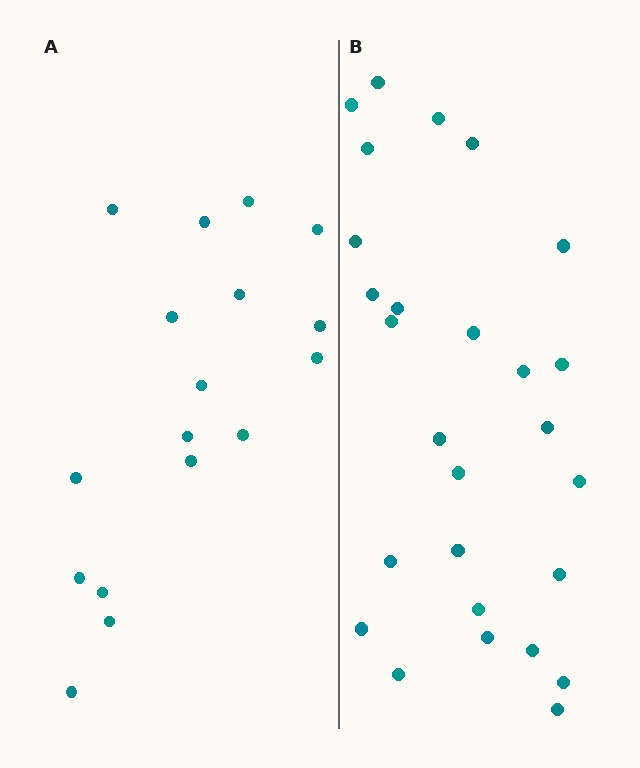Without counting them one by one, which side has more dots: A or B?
Region B (the right region) has more dots.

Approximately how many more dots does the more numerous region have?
Region B has roughly 10 or so more dots than region A.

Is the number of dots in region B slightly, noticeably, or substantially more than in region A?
Region B has substantially more. The ratio is roughly 1.6 to 1.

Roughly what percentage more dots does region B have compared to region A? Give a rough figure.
About 60% more.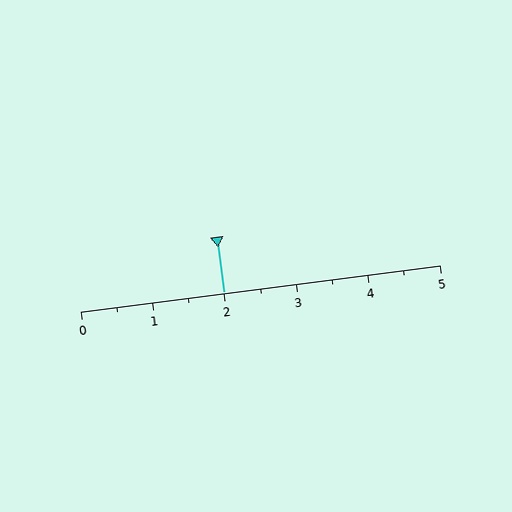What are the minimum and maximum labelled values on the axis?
The axis runs from 0 to 5.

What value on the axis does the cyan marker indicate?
The marker indicates approximately 2.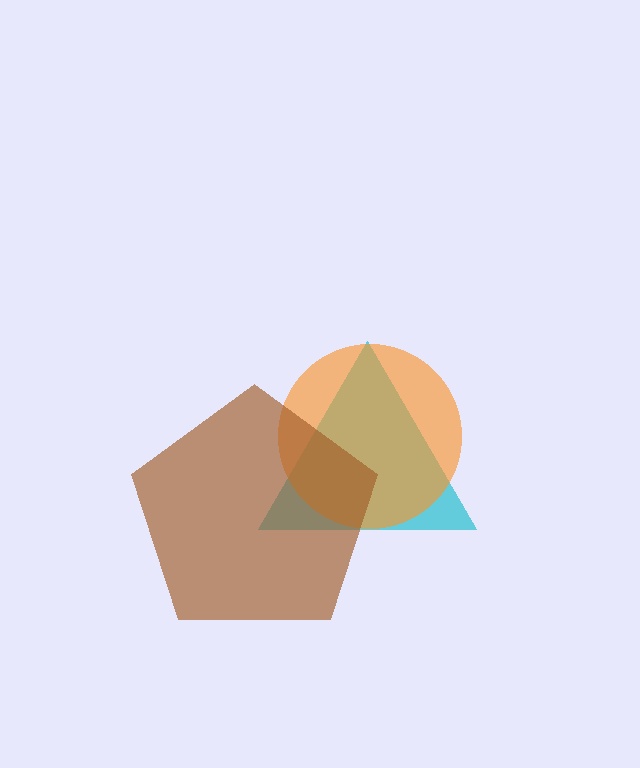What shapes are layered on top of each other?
The layered shapes are: a cyan triangle, an orange circle, a brown pentagon.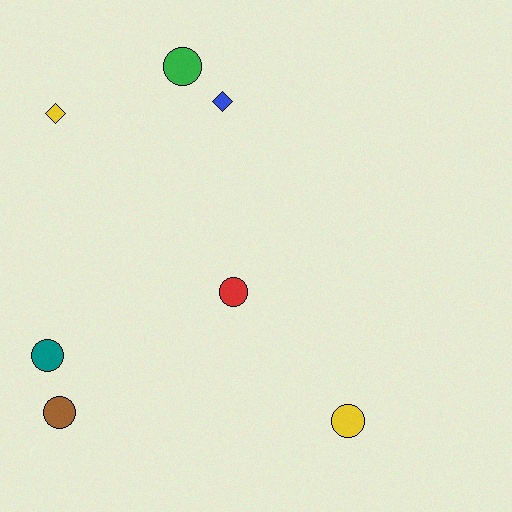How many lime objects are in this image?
There are no lime objects.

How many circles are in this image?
There are 5 circles.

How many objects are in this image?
There are 7 objects.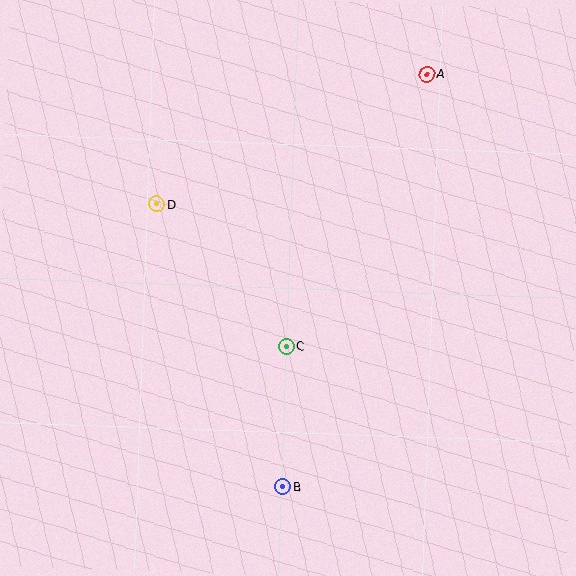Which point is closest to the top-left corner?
Point D is closest to the top-left corner.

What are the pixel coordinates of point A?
Point A is at (427, 74).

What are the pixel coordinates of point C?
Point C is at (286, 346).